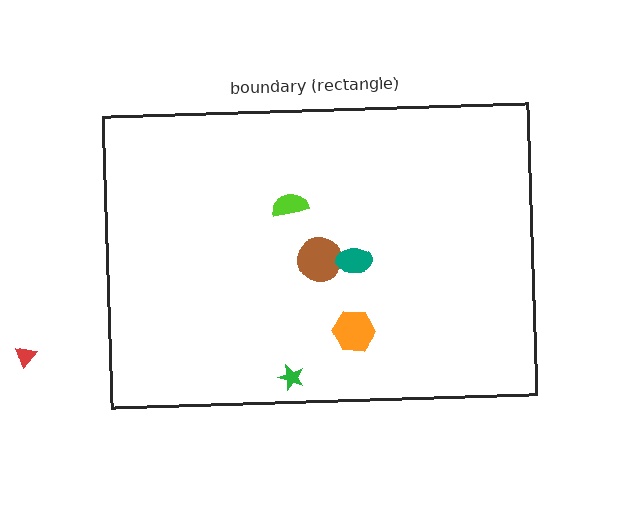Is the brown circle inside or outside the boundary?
Inside.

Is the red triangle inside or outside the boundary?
Outside.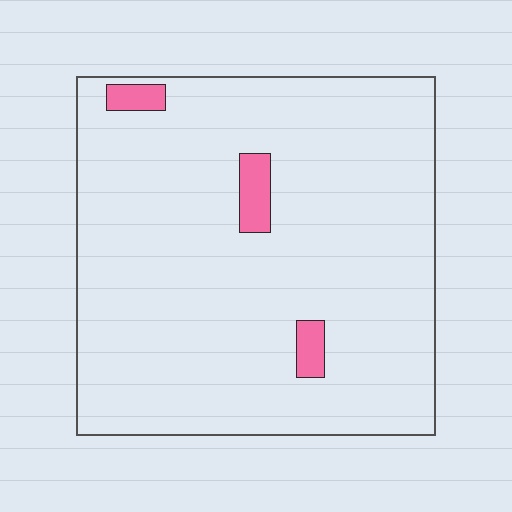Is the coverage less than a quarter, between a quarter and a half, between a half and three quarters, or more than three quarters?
Less than a quarter.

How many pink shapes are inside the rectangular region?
3.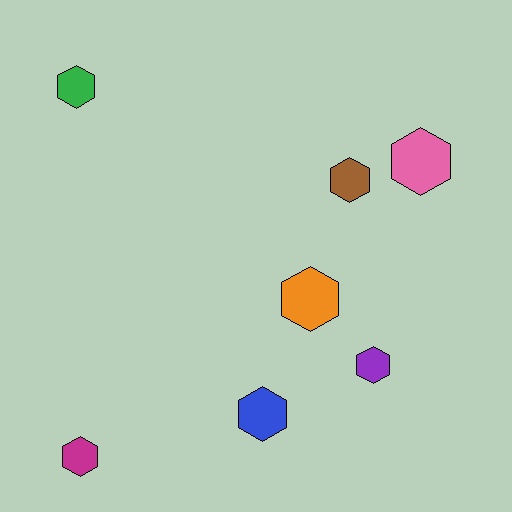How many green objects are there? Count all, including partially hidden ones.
There is 1 green object.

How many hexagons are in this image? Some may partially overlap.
There are 7 hexagons.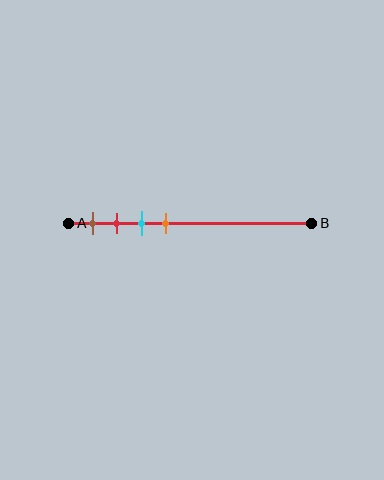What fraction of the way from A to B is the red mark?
The red mark is approximately 20% (0.2) of the way from A to B.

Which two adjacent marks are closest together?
The red and cyan marks are the closest adjacent pair.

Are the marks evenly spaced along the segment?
Yes, the marks are approximately evenly spaced.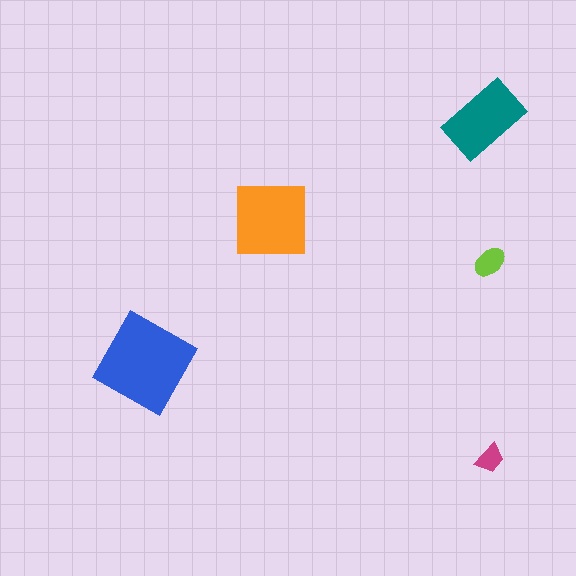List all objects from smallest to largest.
The magenta trapezoid, the lime ellipse, the teal rectangle, the orange square, the blue diamond.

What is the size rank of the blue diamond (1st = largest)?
1st.